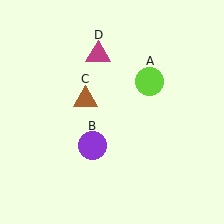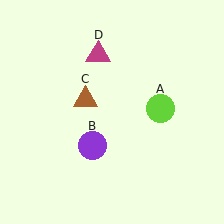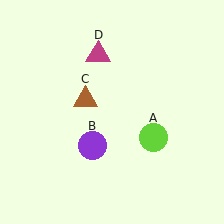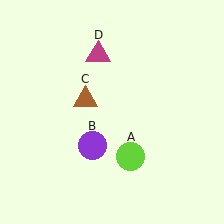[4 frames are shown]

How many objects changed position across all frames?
1 object changed position: lime circle (object A).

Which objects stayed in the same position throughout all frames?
Purple circle (object B) and brown triangle (object C) and magenta triangle (object D) remained stationary.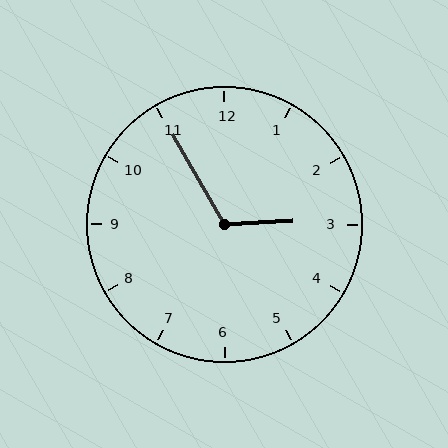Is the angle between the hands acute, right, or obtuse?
It is obtuse.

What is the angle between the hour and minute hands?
Approximately 118 degrees.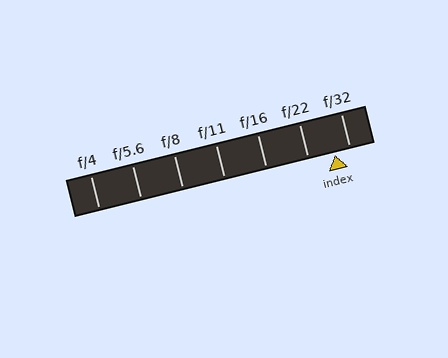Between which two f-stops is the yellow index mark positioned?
The index mark is between f/22 and f/32.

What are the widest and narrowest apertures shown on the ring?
The widest aperture shown is f/4 and the narrowest is f/32.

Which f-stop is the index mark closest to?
The index mark is closest to f/32.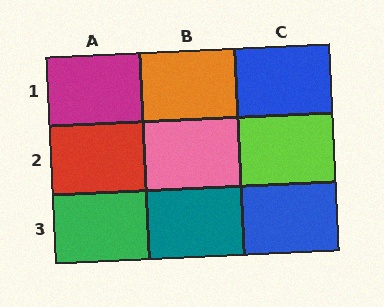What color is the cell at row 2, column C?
Lime.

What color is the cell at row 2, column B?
Pink.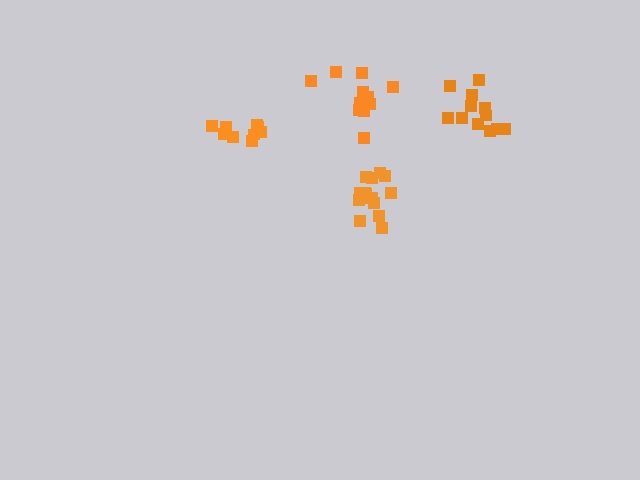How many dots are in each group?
Group 1: 15 dots, Group 2: 12 dots, Group 3: 12 dots, Group 4: 10 dots (49 total).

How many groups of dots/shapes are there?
There are 4 groups.